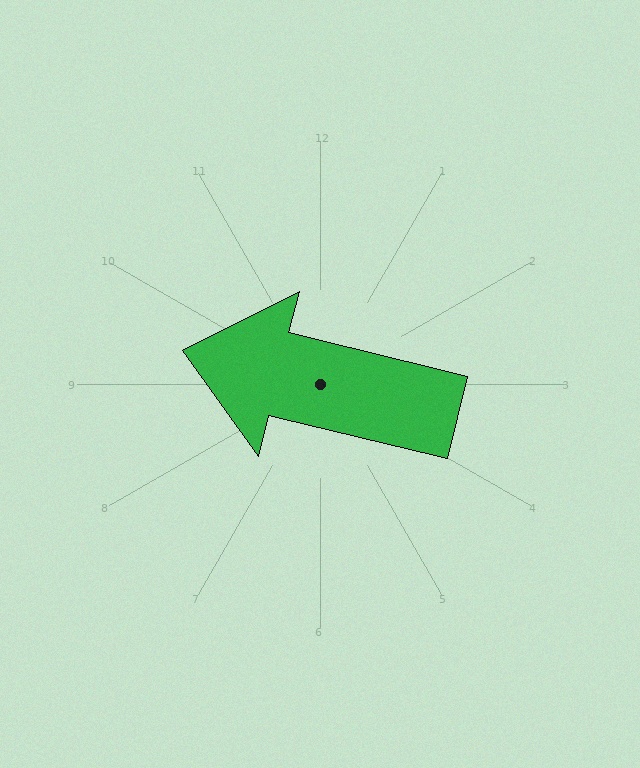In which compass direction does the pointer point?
West.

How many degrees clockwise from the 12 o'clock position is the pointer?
Approximately 284 degrees.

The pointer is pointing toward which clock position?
Roughly 9 o'clock.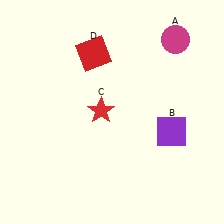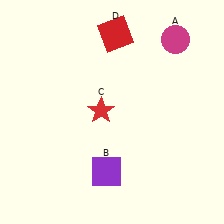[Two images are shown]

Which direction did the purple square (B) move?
The purple square (B) moved left.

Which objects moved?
The objects that moved are: the purple square (B), the red square (D).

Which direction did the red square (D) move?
The red square (D) moved right.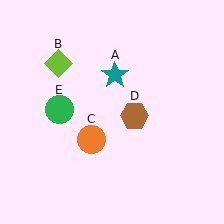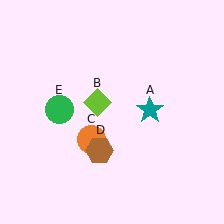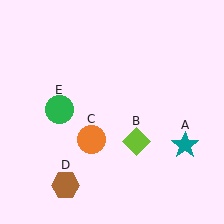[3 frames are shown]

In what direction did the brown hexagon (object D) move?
The brown hexagon (object D) moved down and to the left.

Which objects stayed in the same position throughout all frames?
Orange circle (object C) and green circle (object E) remained stationary.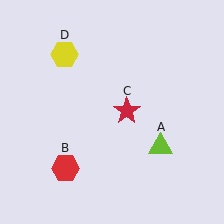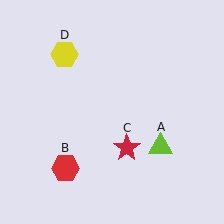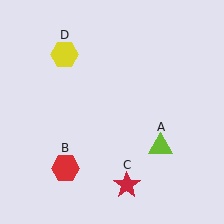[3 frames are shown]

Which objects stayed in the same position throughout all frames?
Lime triangle (object A) and red hexagon (object B) and yellow hexagon (object D) remained stationary.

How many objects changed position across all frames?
1 object changed position: red star (object C).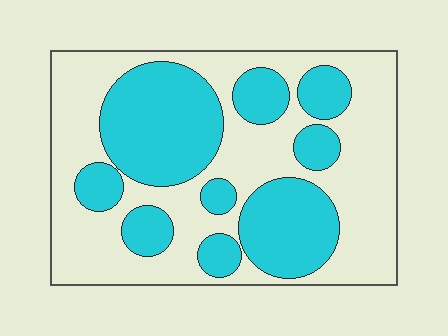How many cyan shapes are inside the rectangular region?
9.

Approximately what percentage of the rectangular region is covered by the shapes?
Approximately 40%.